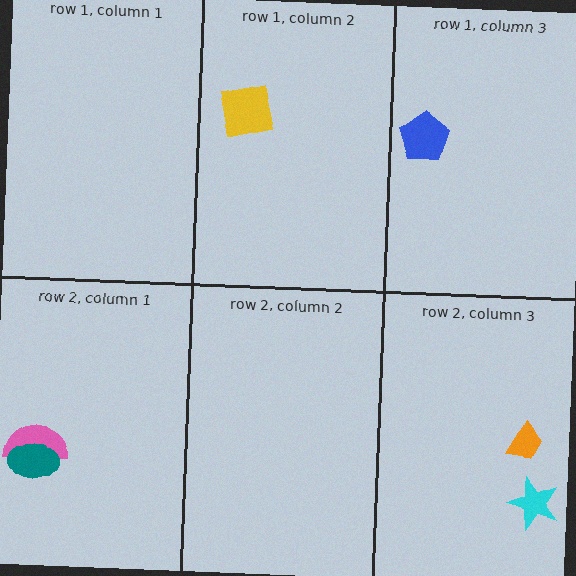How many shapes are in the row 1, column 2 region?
1.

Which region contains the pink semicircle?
The row 2, column 1 region.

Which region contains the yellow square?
The row 1, column 2 region.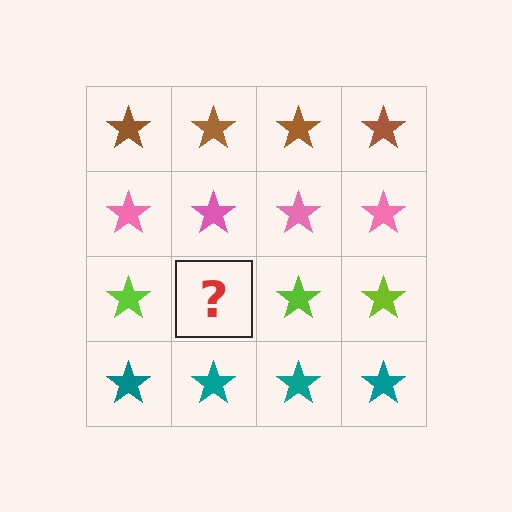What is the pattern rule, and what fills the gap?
The rule is that each row has a consistent color. The gap should be filled with a lime star.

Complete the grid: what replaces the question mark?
The question mark should be replaced with a lime star.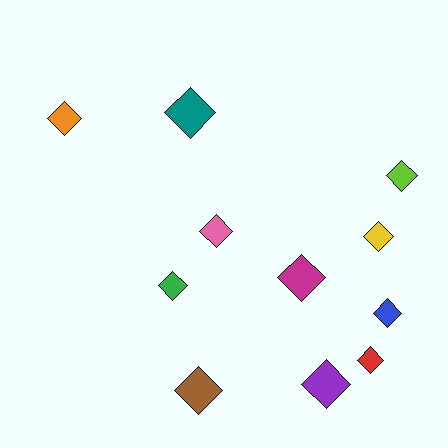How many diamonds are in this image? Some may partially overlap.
There are 11 diamonds.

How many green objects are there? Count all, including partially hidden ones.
There is 1 green object.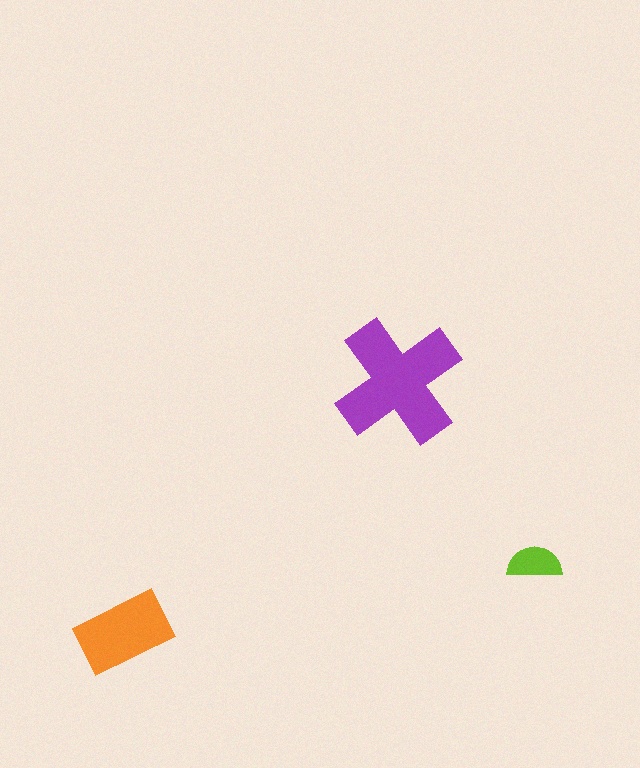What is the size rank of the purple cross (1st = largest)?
1st.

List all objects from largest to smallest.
The purple cross, the orange rectangle, the lime semicircle.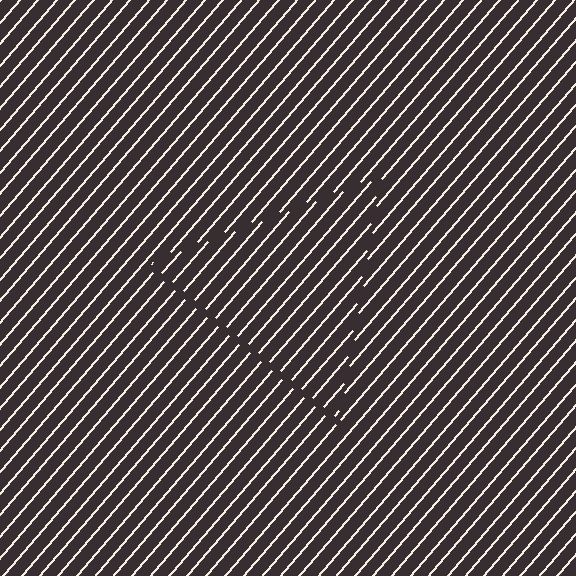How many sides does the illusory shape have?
3 sides — the line-ends trace a triangle.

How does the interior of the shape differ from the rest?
The interior of the shape contains the same grating, shifted by half a period — the contour is defined by the phase discontinuity where line-ends from the inner and outer gratings abut.